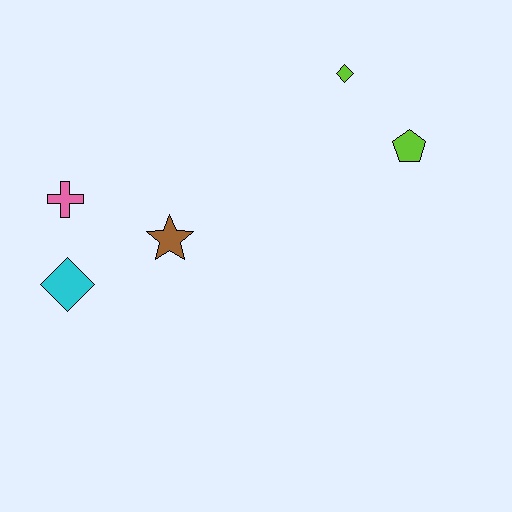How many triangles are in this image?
There are no triangles.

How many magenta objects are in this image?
There are no magenta objects.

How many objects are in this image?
There are 5 objects.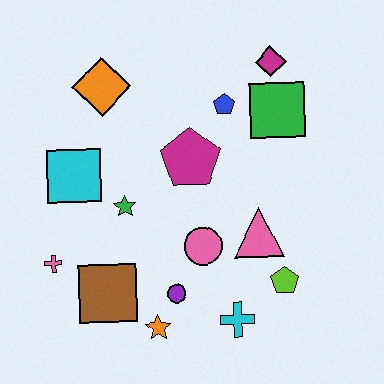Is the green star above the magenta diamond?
No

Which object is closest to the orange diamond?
The cyan square is closest to the orange diamond.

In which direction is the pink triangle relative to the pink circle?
The pink triangle is to the right of the pink circle.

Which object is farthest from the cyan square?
The lime pentagon is farthest from the cyan square.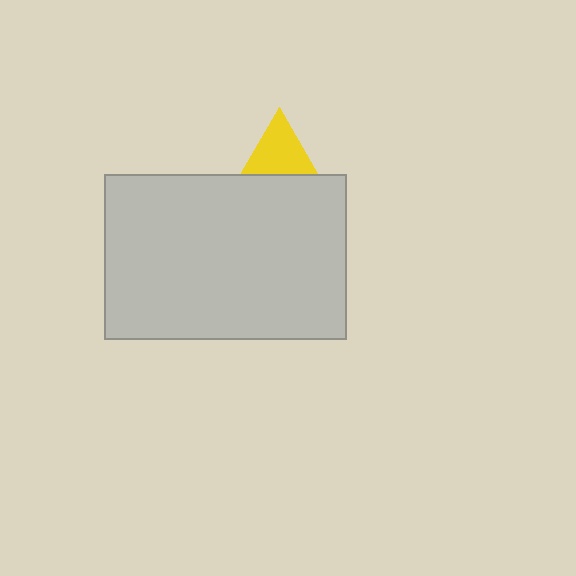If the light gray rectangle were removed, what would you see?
You would see the complete yellow triangle.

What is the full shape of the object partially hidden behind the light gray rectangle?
The partially hidden object is a yellow triangle.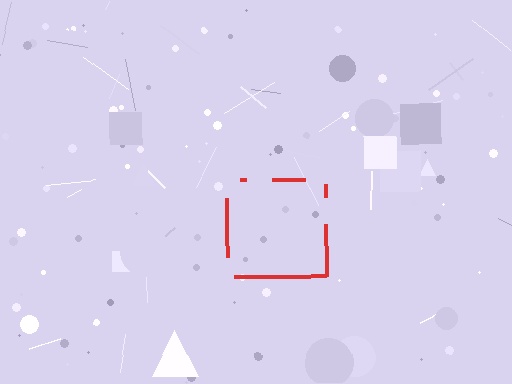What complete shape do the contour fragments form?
The contour fragments form a square.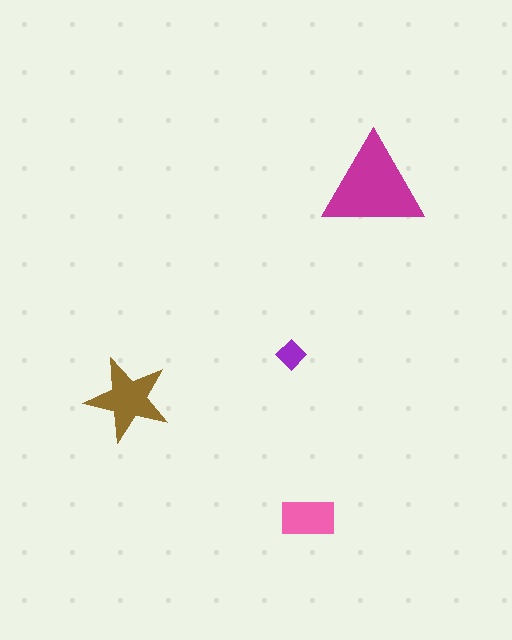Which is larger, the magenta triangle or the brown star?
The magenta triangle.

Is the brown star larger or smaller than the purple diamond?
Larger.